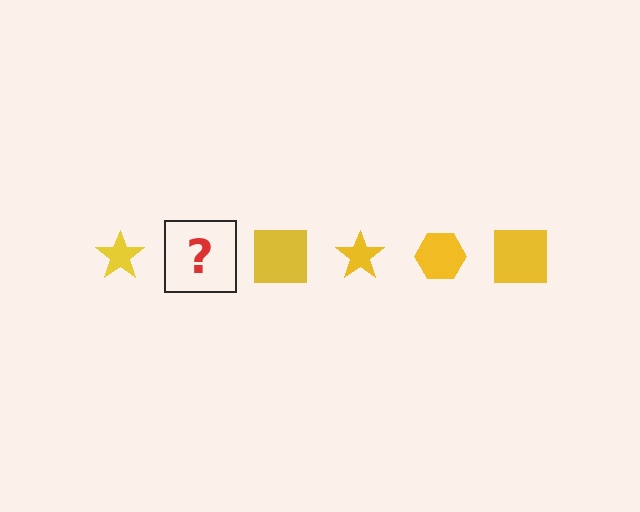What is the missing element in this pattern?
The missing element is a yellow hexagon.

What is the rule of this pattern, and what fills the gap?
The rule is that the pattern cycles through star, hexagon, square shapes in yellow. The gap should be filled with a yellow hexagon.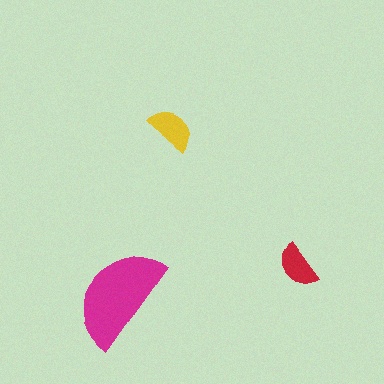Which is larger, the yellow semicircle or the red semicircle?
The yellow one.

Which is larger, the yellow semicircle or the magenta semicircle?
The magenta one.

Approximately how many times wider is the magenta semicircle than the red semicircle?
About 2.5 times wider.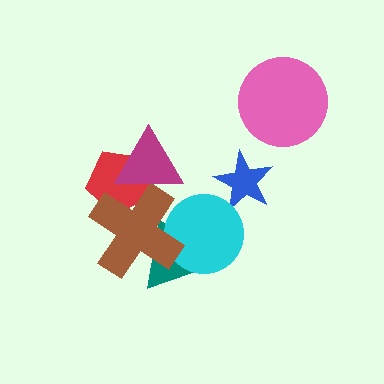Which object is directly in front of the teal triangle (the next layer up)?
The cyan circle is directly in front of the teal triangle.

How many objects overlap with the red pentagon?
2 objects overlap with the red pentagon.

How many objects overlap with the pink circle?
0 objects overlap with the pink circle.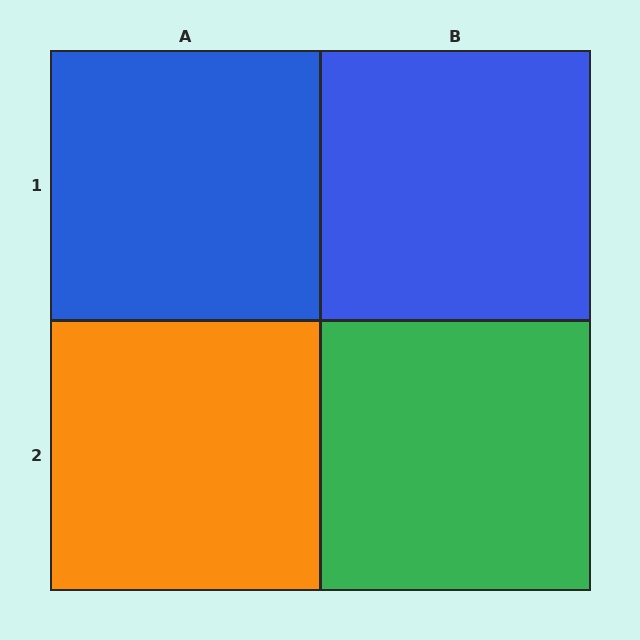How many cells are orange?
1 cell is orange.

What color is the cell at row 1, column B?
Blue.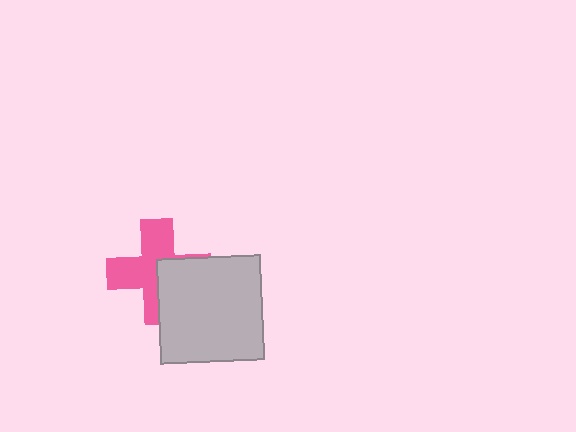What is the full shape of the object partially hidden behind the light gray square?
The partially hidden object is a pink cross.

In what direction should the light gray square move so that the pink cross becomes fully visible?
The light gray square should move toward the lower-right. That is the shortest direction to clear the overlap and leave the pink cross fully visible.